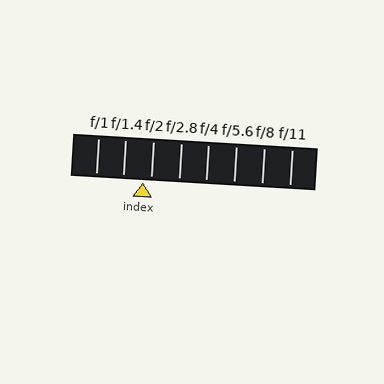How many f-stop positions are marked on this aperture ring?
There are 8 f-stop positions marked.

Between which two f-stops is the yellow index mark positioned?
The index mark is between f/1.4 and f/2.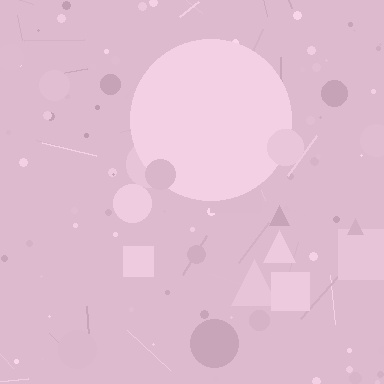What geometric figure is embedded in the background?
A circle is embedded in the background.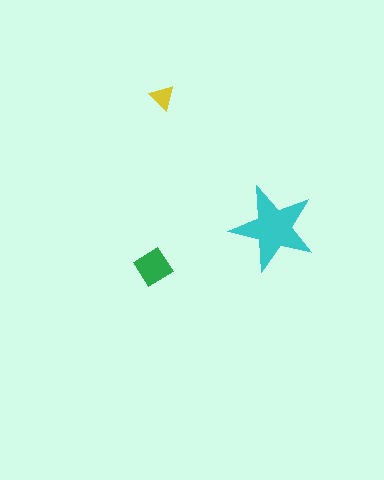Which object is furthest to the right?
The cyan star is rightmost.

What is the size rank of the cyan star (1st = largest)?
1st.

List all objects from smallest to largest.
The yellow triangle, the green diamond, the cyan star.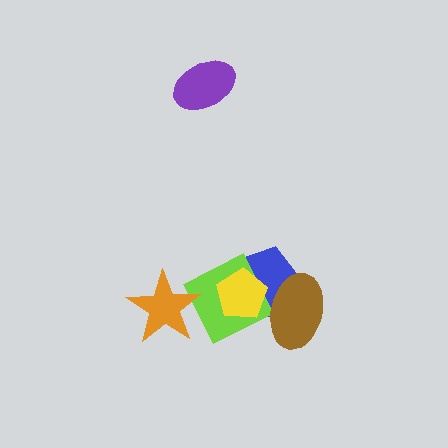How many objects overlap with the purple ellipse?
0 objects overlap with the purple ellipse.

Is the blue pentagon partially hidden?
Yes, it is partially covered by another shape.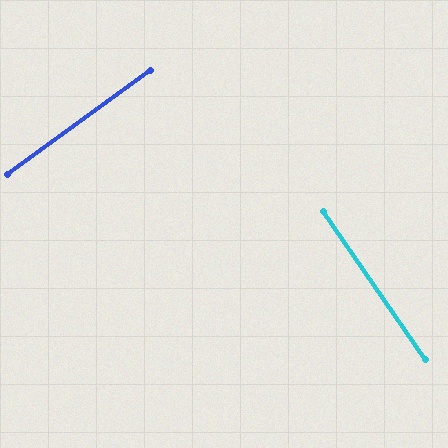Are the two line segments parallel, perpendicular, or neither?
Perpendicular — they meet at approximately 89°.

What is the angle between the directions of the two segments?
Approximately 89 degrees.